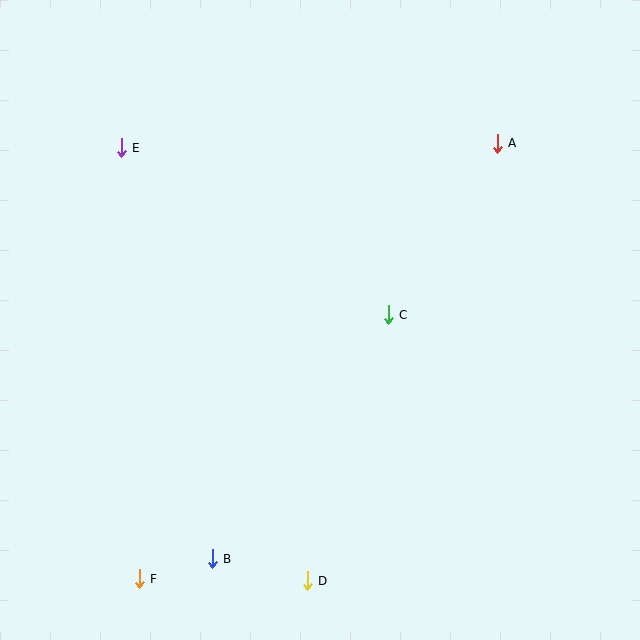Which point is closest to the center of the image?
Point C at (388, 315) is closest to the center.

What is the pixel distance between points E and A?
The distance between E and A is 376 pixels.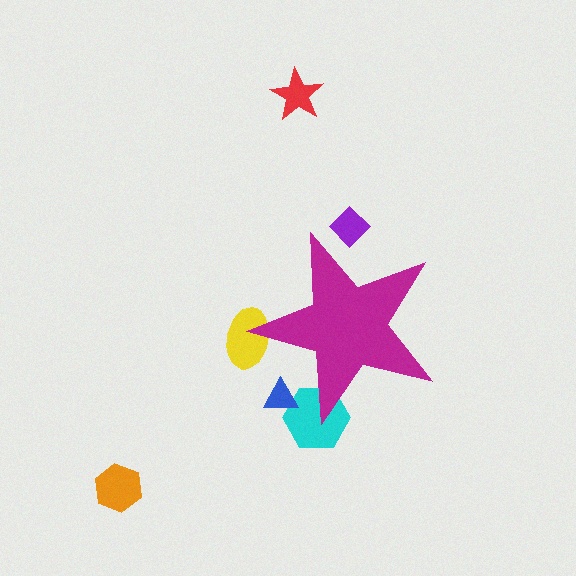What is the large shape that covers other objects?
A magenta star.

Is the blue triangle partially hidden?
Yes, the blue triangle is partially hidden behind the magenta star.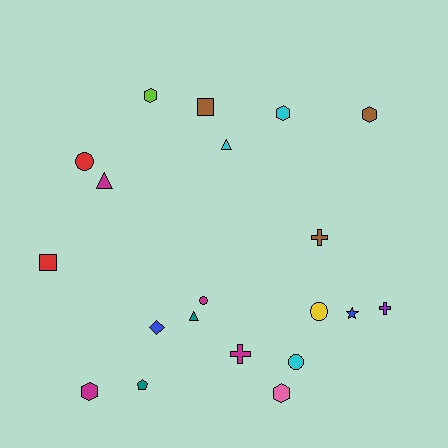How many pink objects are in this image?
There is 1 pink object.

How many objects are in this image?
There are 20 objects.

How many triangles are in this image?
There are 3 triangles.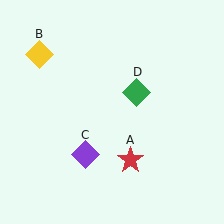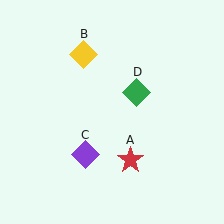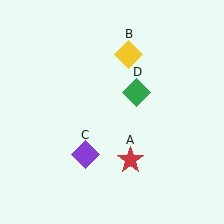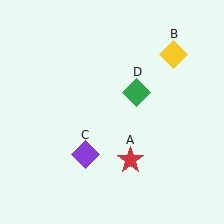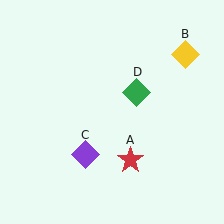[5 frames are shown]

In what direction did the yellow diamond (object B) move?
The yellow diamond (object B) moved right.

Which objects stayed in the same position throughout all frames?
Red star (object A) and purple diamond (object C) and green diamond (object D) remained stationary.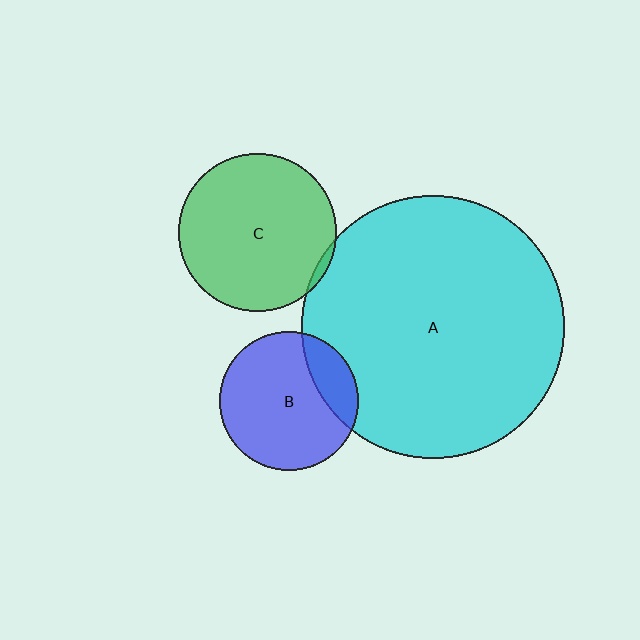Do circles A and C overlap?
Yes.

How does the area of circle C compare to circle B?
Approximately 1.3 times.